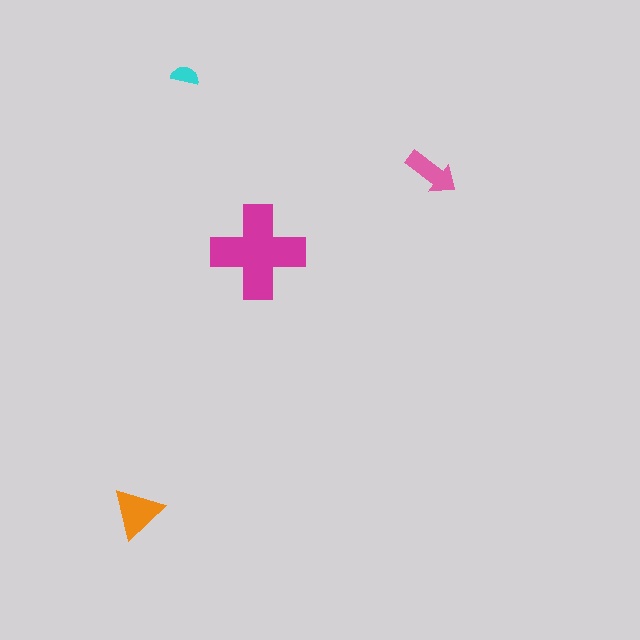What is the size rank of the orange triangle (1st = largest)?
2nd.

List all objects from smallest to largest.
The cyan semicircle, the pink arrow, the orange triangle, the magenta cross.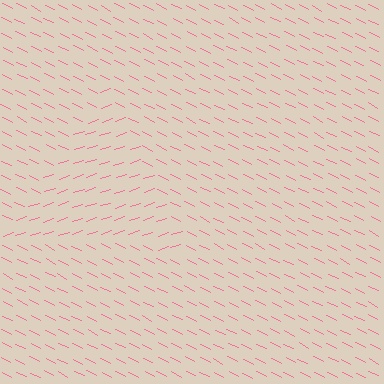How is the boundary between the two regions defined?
The boundary is defined purely by a change in line orientation (approximately 45 degrees difference). All lines are the same color and thickness.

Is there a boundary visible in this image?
Yes, there is a texture boundary formed by a change in line orientation.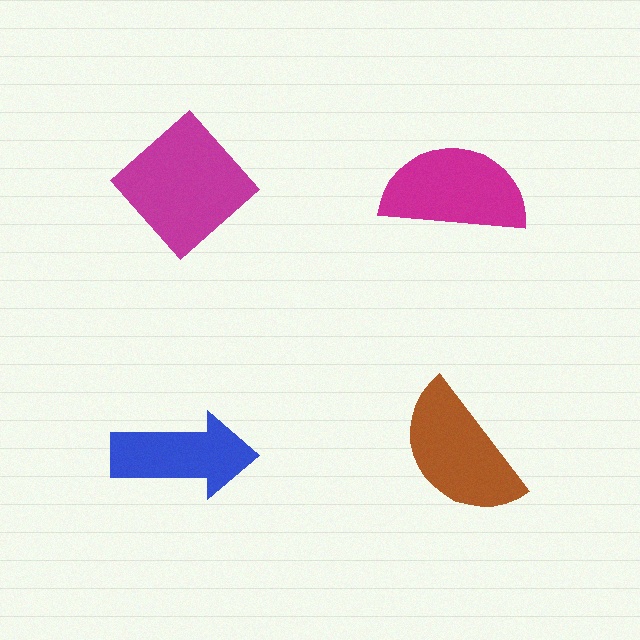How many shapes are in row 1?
2 shapes.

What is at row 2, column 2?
A brown semicircle.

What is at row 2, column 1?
A blue arrow.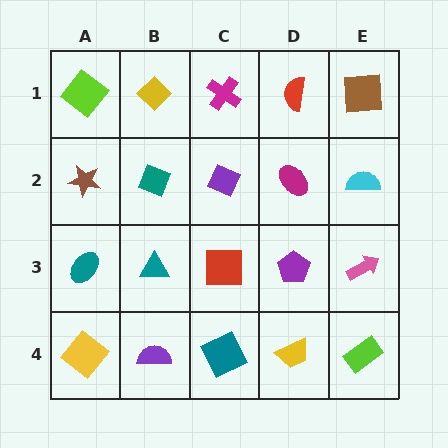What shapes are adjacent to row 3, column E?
A cyan semicircle (row 2, column E), a lime rectangle (row 4, column E), a purple pentagon (row 3, column D).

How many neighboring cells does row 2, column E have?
3.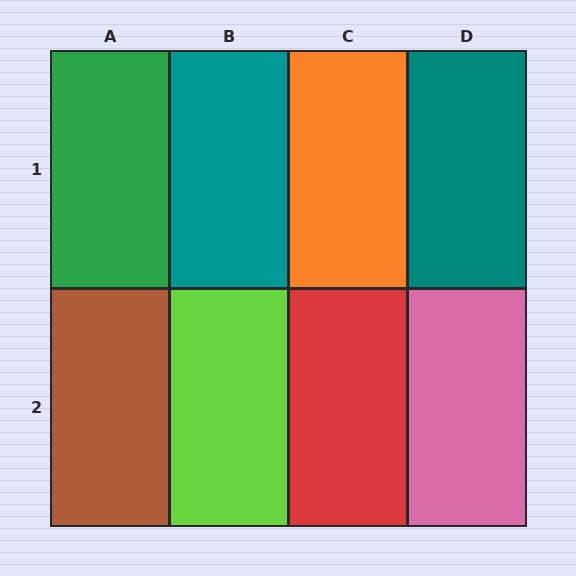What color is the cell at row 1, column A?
Green.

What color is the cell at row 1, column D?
Teal.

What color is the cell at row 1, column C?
Orange.